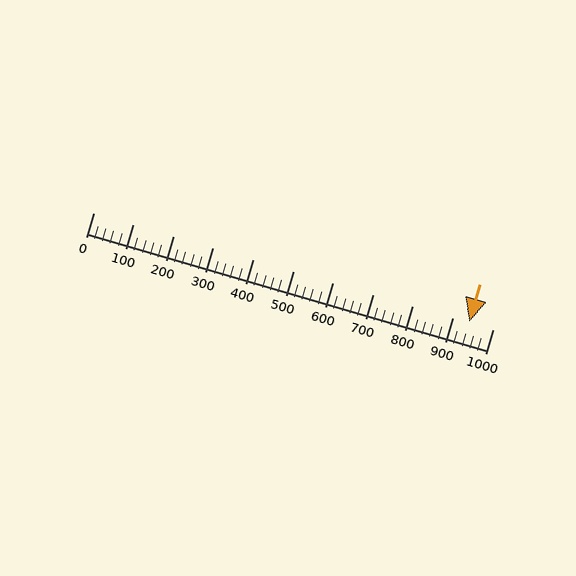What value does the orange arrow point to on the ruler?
The orange arrow points to approximately 940.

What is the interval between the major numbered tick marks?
The major tick marks are spaced 100 units apart.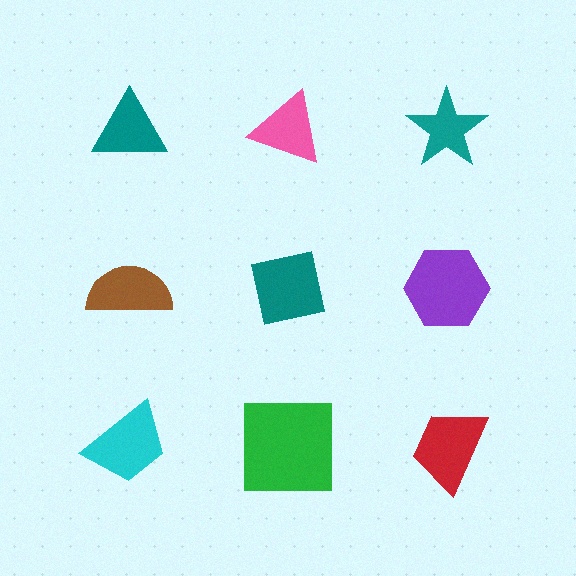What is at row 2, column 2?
A teal square.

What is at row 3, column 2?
A green square.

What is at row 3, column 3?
A red trapezoid.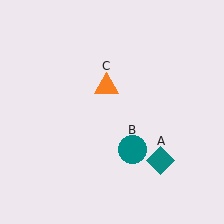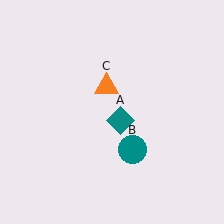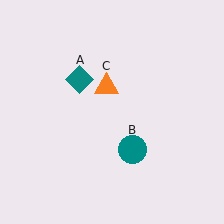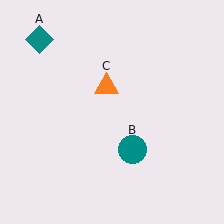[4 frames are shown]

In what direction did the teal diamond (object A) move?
The teal diamond (object A) moved up and to the left.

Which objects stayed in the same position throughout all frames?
Teal circle (object B) and orange triangle (object C) remained stationary.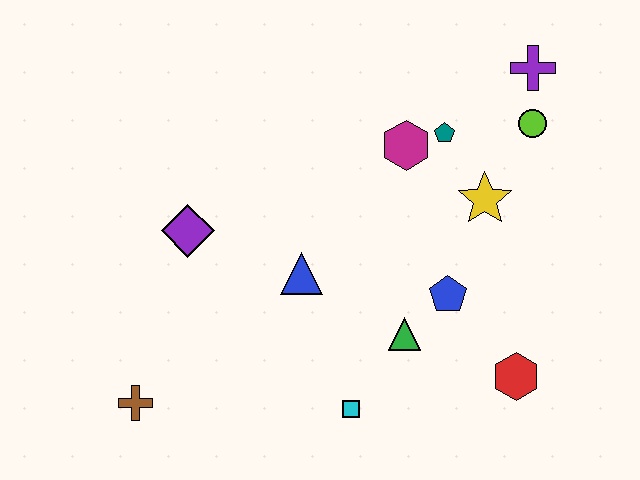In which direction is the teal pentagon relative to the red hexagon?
The teal pentagon is above the red hexagon.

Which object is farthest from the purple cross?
The brown cross is farthest from the purple cross.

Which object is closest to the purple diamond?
The blue triangle is closest to the purple diamond.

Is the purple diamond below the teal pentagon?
Yes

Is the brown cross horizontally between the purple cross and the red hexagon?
No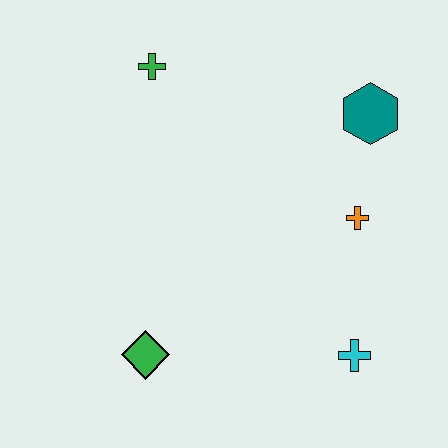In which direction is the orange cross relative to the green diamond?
The orange cross is to the right of the green diamond.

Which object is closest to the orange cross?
The teal hexagon is closest to the orange cross.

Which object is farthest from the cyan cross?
The green cross is farthest from the cyan cross.